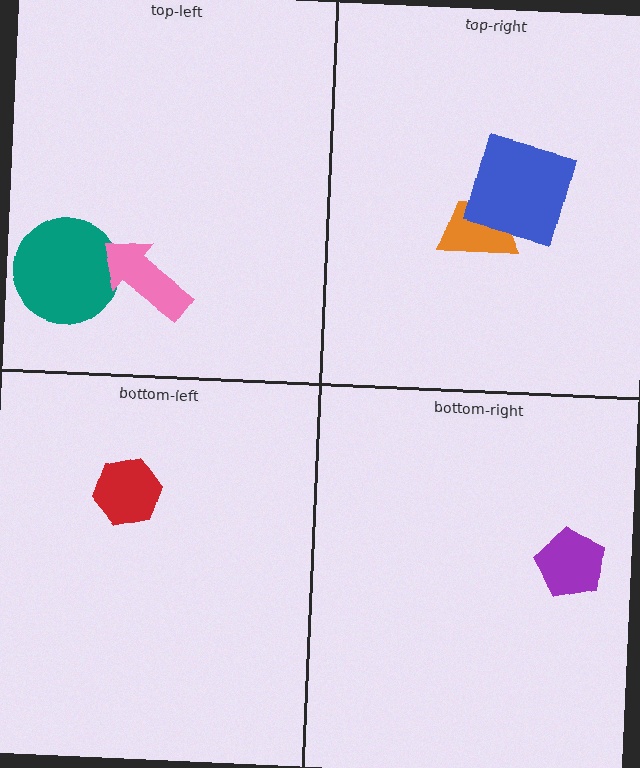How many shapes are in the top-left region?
2.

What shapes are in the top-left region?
The teal circle, the pink arrow.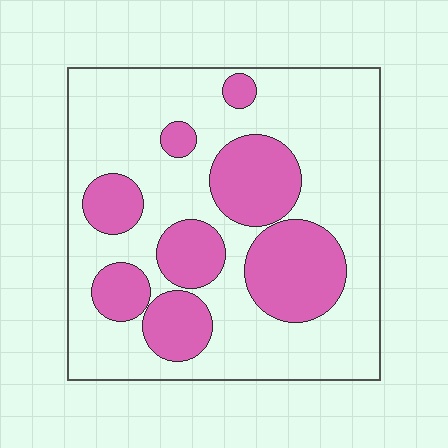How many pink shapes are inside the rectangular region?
8.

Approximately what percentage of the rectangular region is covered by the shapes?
Approximately 30%.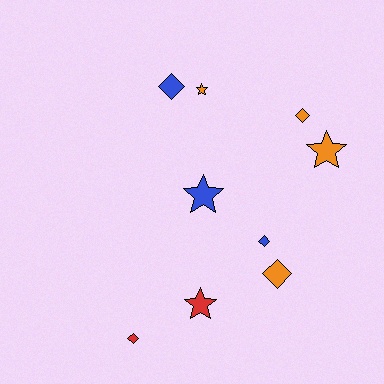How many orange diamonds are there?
There are 2 orange diamonds.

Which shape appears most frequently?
Diamond, with 5 objects.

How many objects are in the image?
There are 9 objects.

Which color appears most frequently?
Orange, with 4 objects.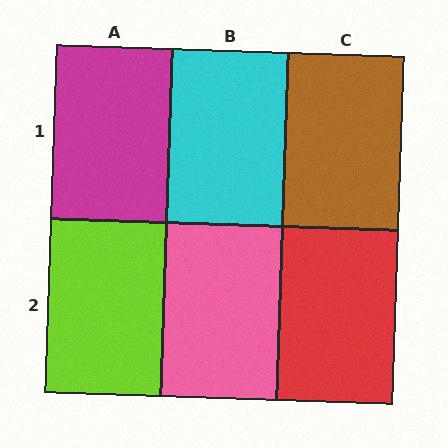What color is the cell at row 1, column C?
Brown.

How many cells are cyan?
1 cell is cyan.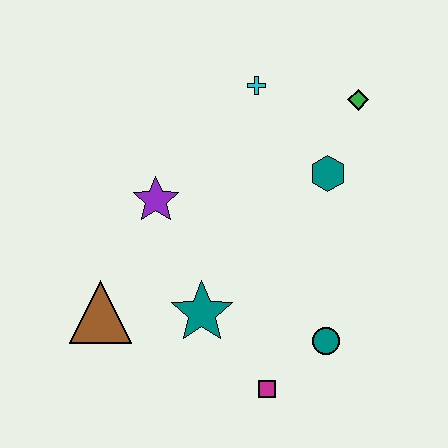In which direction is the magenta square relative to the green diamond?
The magenta square is below the green diamond.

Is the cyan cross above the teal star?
Yes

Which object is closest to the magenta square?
The teal circle is closest to the magenta square.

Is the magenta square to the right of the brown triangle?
Yes